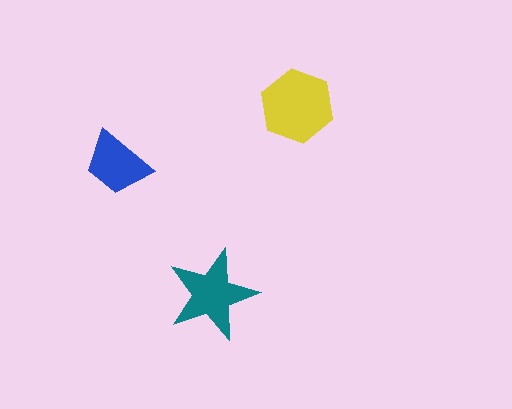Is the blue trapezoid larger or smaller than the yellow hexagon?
Smaller.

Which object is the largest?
The yellow hexagon.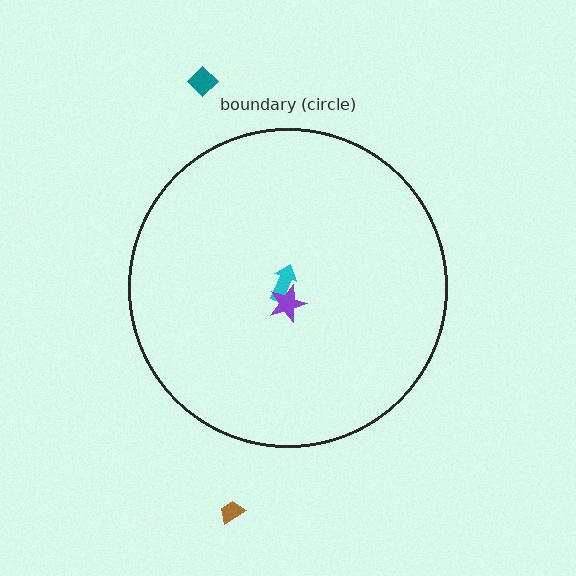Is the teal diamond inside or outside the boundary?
Outside.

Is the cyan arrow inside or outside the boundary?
Inside.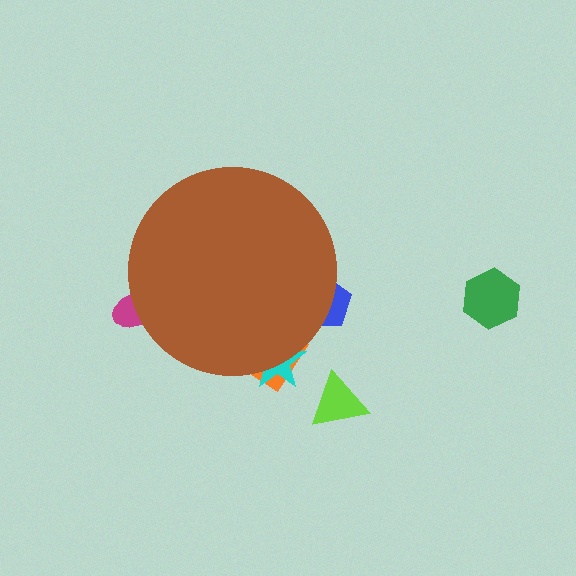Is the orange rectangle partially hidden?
Yes, the orange rectangle is partially hidden behind the brown circle.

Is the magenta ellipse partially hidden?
Yes, the magenta ellipse is partially hidden behind the brown circle.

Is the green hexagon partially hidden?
No, the green hexagon is fully visible.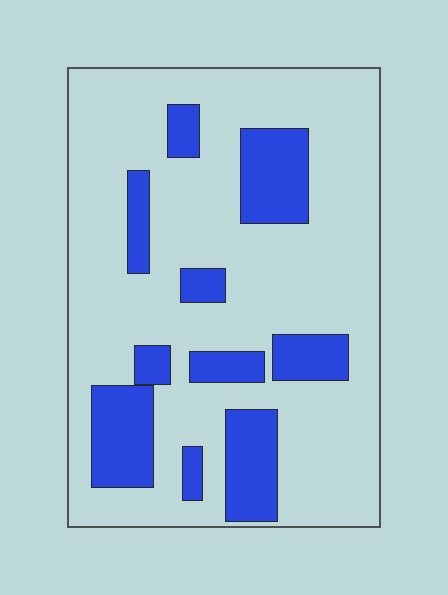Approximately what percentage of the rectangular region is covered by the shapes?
Approximately 25%.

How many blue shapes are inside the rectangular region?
10.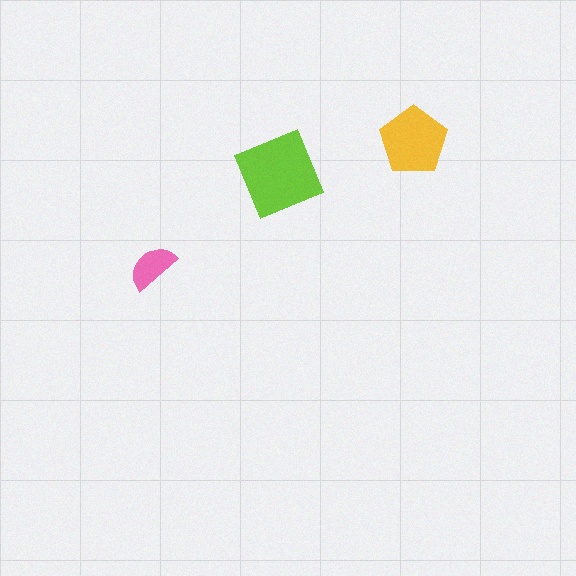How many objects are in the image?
There are 3 objects in the image.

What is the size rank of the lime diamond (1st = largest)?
1st.